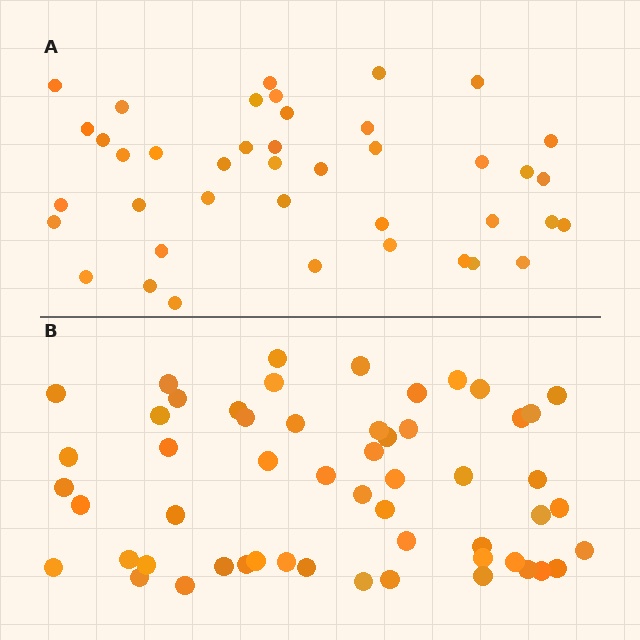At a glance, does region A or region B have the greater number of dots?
Region B (the bottom region) has more dots.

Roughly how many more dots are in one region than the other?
Region B has approximately 15 more dots than region A.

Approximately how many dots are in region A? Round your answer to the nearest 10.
About 40 dots. (The exact count is 41, which rounds to 40.)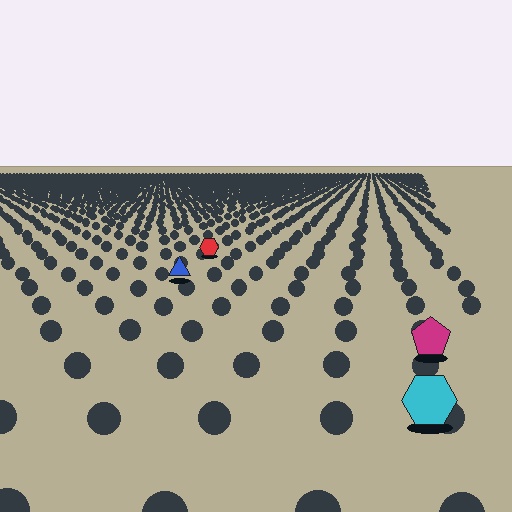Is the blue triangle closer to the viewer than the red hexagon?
Yes. The blue triangle is closer — you can tell from the texture gradient: the ground texture is coarser near it.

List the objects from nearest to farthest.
From nearest to farthest: the cyan hexagon, the magenta pentagon, the blue triangle, the red hexagon.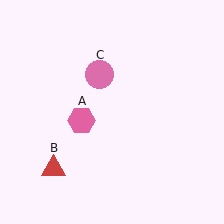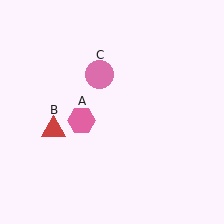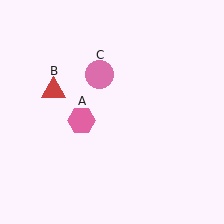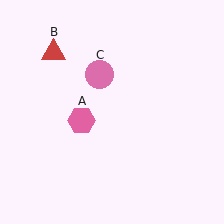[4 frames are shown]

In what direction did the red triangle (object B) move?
The red triangle (object B) moved up.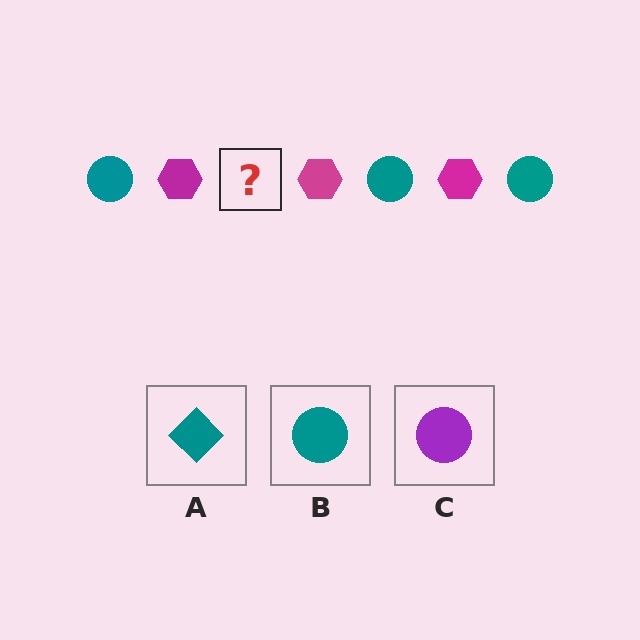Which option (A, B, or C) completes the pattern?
B.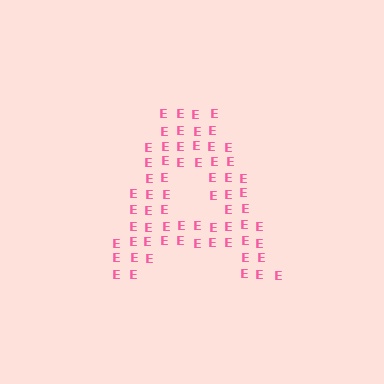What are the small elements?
The small elements are letter E's.